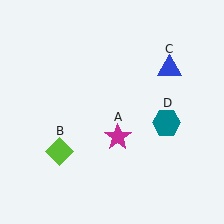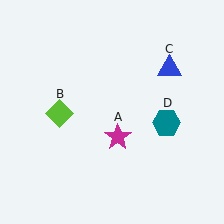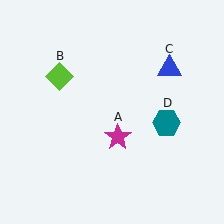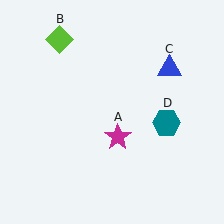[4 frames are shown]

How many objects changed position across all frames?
1 object changed position: lime diamond (object B).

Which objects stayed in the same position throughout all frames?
Magenta star (object A) and blue triangle (object C) and teal hexagon (object D) remained stationary.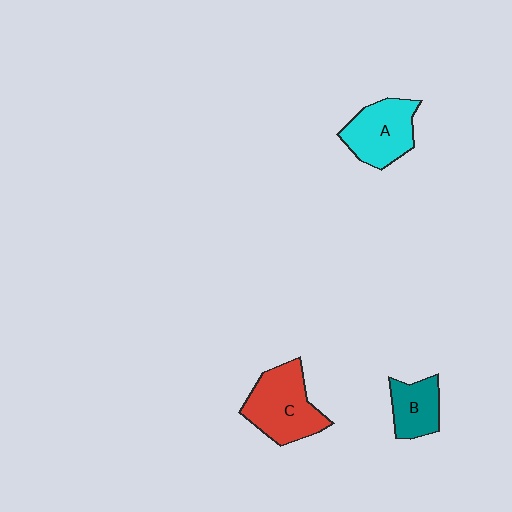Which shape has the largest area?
Shape C (red).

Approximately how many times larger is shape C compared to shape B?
Approximately 1.7 times.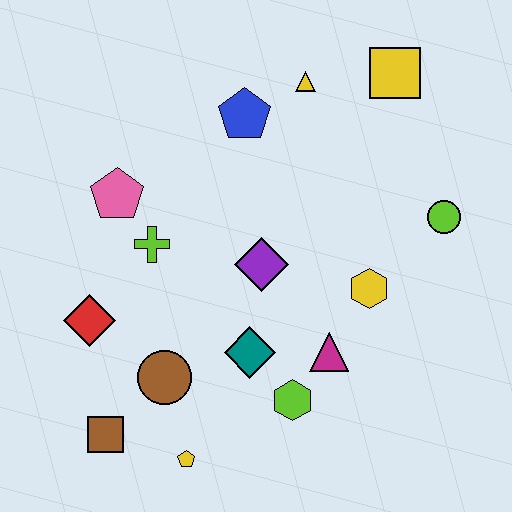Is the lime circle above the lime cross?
Yes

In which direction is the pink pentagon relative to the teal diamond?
The pink pentagon is above the teal diamond.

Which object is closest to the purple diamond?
The teal diamond is closest to the purple diamond.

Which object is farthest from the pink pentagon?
The lime circle is farthest from the pink pentagon.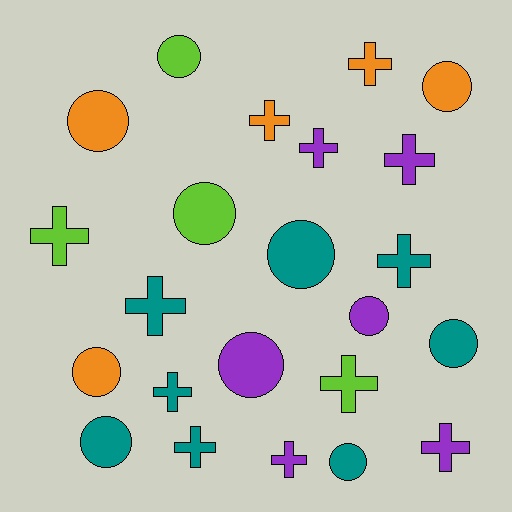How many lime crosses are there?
There are 2 lime crosses.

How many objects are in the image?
There are 23 objects.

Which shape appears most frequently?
Cross, with 12 objects.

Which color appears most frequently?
Teal, with 8 objects.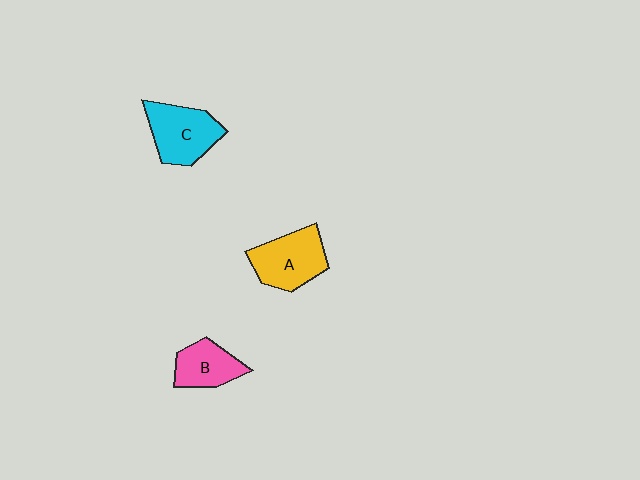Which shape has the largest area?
Shape C (cyan).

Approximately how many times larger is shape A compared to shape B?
Approximately 1.4 times.